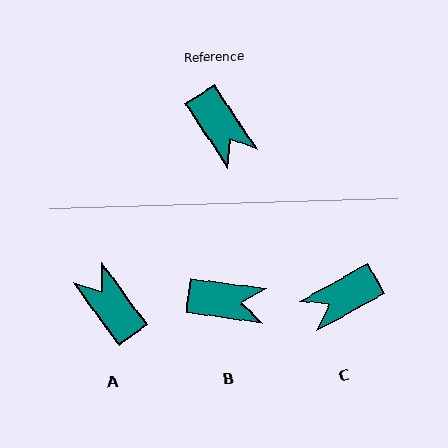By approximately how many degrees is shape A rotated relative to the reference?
Approximately 178 degrees clockwise.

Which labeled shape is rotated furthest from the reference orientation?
A, about 178 degrees away.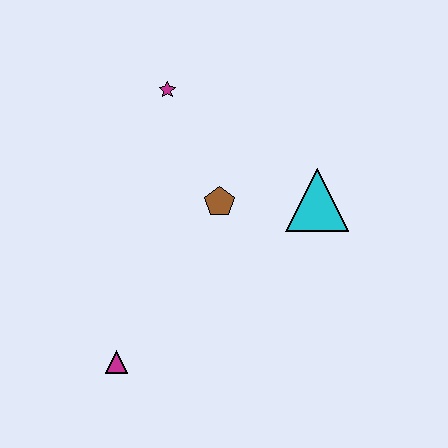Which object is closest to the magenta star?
The brown pentagon is closest to the magenta star.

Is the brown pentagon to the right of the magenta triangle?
Yes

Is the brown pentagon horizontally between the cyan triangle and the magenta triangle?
Yes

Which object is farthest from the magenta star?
The magenta triangle is farthest from the magenta star.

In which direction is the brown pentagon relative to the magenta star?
The brown pentagon is below the magenta star.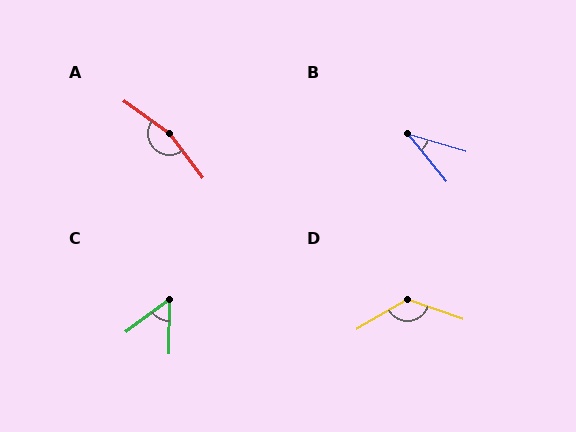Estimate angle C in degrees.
Approximately 53 degrees.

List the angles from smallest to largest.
B (35°), C (53°), D (130°), A (163°).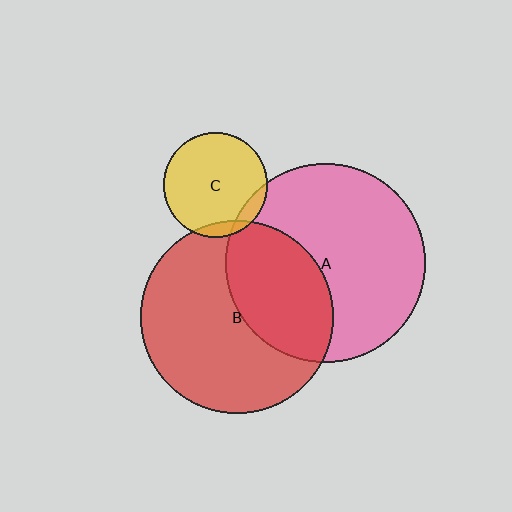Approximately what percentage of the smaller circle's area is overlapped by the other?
Approximately 35%.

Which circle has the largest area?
Circle A (pink).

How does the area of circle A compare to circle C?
Approximately 3.7 times.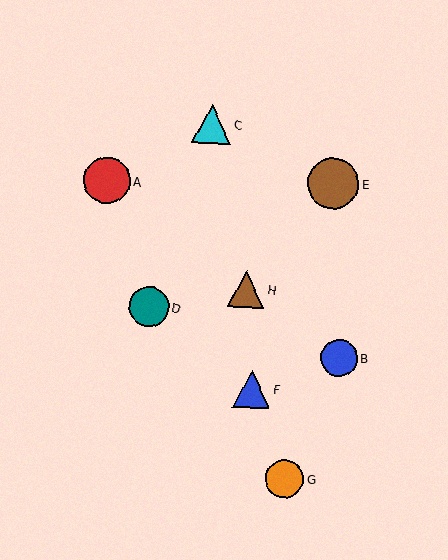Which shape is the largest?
The brown circle (labeled E) is the largest.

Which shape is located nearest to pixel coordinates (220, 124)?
The cyan triangle (labeled C) at (212, 124) is nearest to that location.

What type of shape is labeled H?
Shape H is a brown triangle.